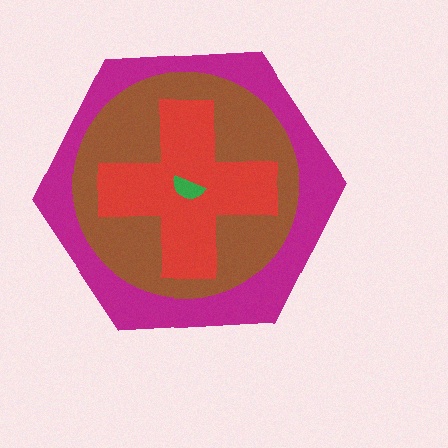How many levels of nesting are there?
4.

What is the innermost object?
The green semicircle.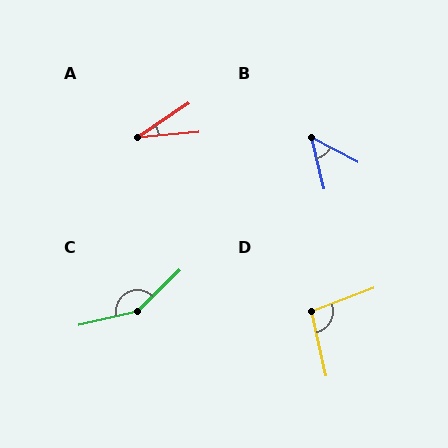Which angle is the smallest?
A, at approximately 28 degrees.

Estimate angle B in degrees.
Approximately 49 degrees.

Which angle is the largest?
C, at approximately 148 degrees.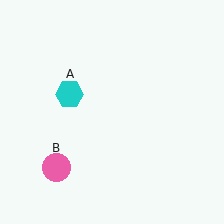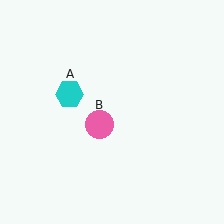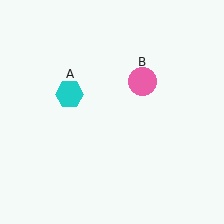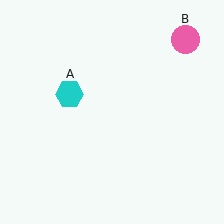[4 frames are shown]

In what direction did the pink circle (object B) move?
The pink circle (object B) moved up and to the right.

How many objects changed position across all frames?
1 object changed position: pink circle (object B).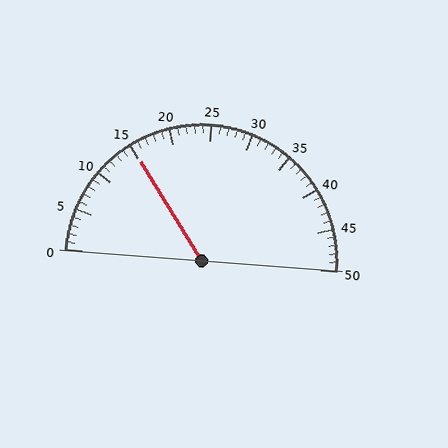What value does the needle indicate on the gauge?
The needle indicates approximately 15.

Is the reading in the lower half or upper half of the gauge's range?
The reading is in the lower half of the range (0 to 50).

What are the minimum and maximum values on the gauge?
The gauge ranges from 0 to 50.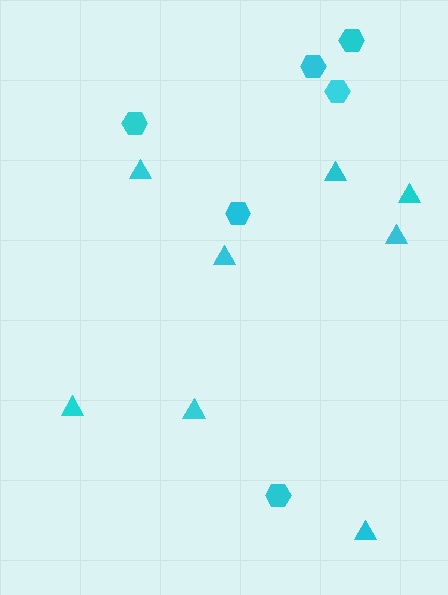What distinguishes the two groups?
There are 2 groups: one group of hexagons (6) and one group of triangles (8).